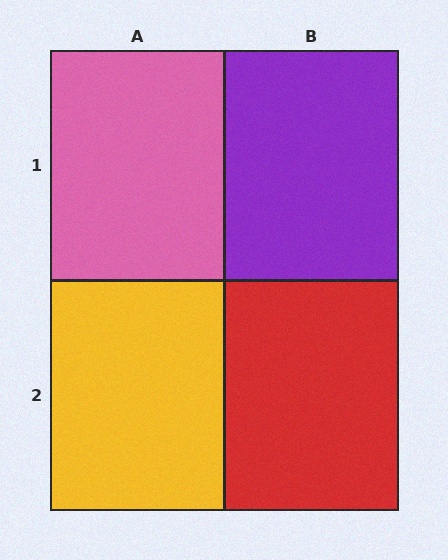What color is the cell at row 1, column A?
Pink.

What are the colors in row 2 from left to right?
Yellow, red.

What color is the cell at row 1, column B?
Purple.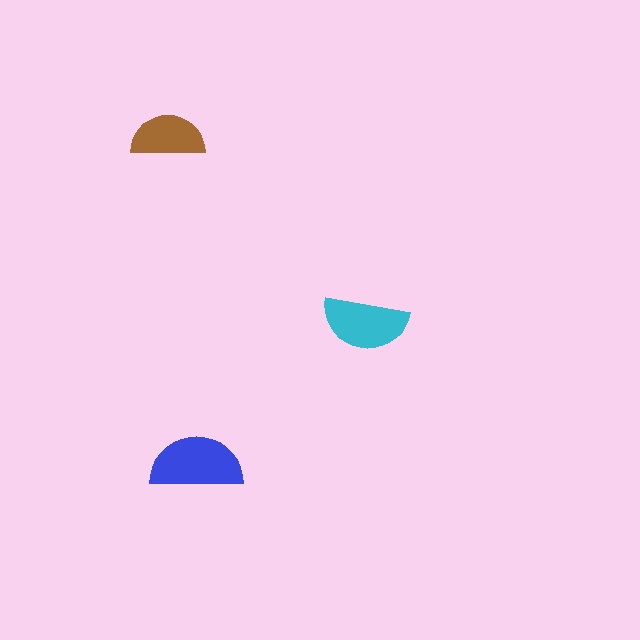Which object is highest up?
The brown semicircle is topmost.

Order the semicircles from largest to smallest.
the blue one, the cyan one, the brown one.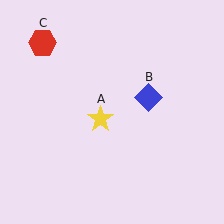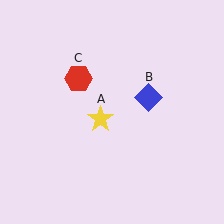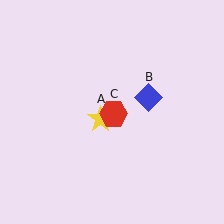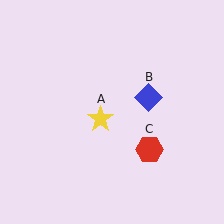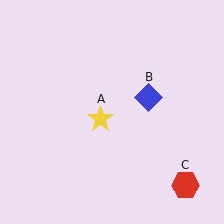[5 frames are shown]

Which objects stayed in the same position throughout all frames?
Yellow star (object A) and blue diamond (object B) remained stationary.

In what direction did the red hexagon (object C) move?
The red hexagon (object C) moved down and to the right.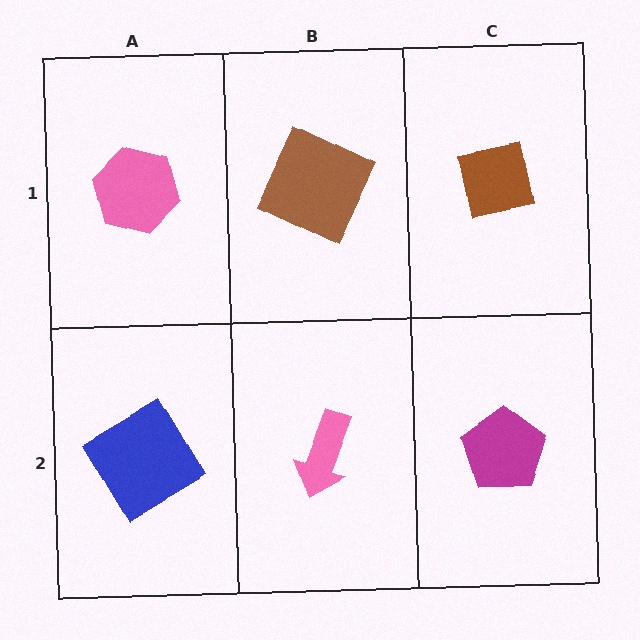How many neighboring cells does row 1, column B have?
3.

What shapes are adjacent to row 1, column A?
A blue diamond (row 2, column A), a brown square (row 1, column B).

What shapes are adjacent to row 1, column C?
A magenta pentagon (row 2, column C), a brown square (row 1, column B).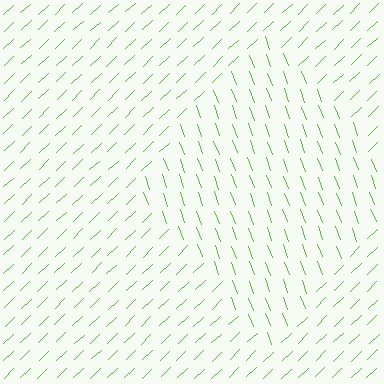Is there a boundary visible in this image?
Yes, there is a texture boundary formed by a change in line orientation.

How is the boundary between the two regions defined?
The boundary is defined purely by a change in line orientation (approximately 67 degrees difference). All lines are the same color and thickness.